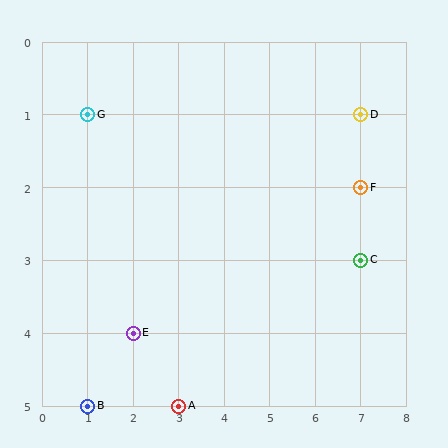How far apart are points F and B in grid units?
Points F and B are 6 columns and 3 rows apart (about 6.7 grid units diagonally).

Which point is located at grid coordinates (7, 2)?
Point F is at (7, 2).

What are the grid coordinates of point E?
Point E is at grid coordinates (2, 4).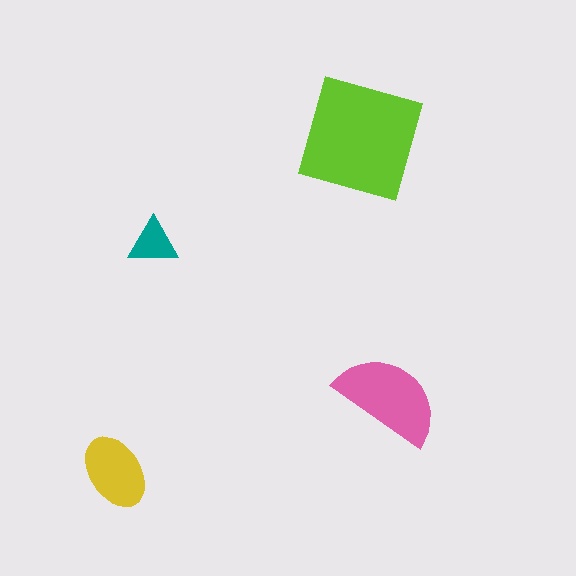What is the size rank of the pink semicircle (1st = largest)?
2nd.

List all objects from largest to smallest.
The lime square, the pink semicircle, the yellow ellipse, the teal triangle.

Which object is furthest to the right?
The pink semicircle is rightmost.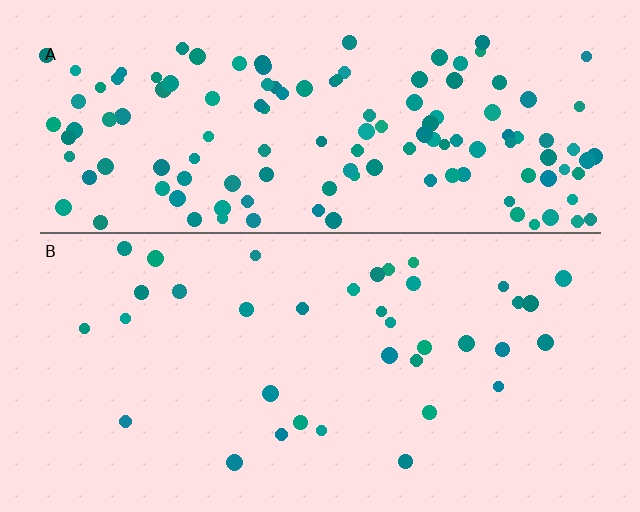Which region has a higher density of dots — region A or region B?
A (the top).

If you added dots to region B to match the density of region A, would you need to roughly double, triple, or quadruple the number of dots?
Approximately quadruple.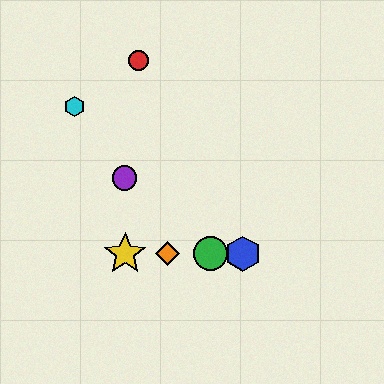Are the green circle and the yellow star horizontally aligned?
Yes, both are at y≈254.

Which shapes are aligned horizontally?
The blue hexagon, the green circle, the yellow star, the orange diamond are aligned horizontally.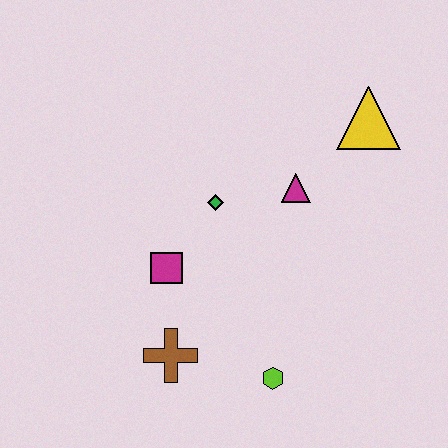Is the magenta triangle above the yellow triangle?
No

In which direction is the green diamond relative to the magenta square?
The green diamond is above the magenta square.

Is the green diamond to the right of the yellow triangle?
No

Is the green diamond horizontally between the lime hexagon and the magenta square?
Yes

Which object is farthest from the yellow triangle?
The brown cross is farthest from the yellow triangle.